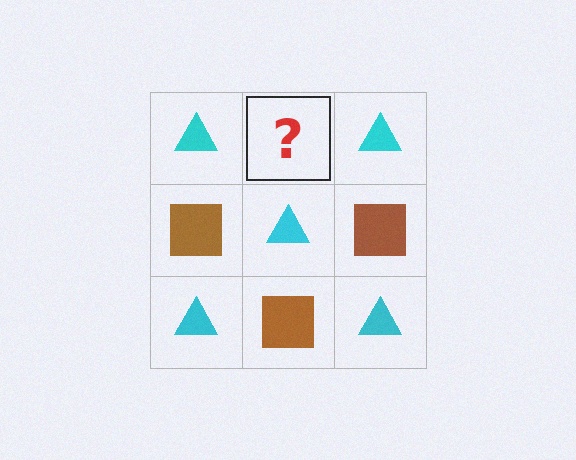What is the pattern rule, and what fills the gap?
The rule is that it alternates cyan triangle and brown square in a checkerboard pattern. The gap should be filled with a brown square.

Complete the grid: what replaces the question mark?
The question mark should be replaced with a brown square.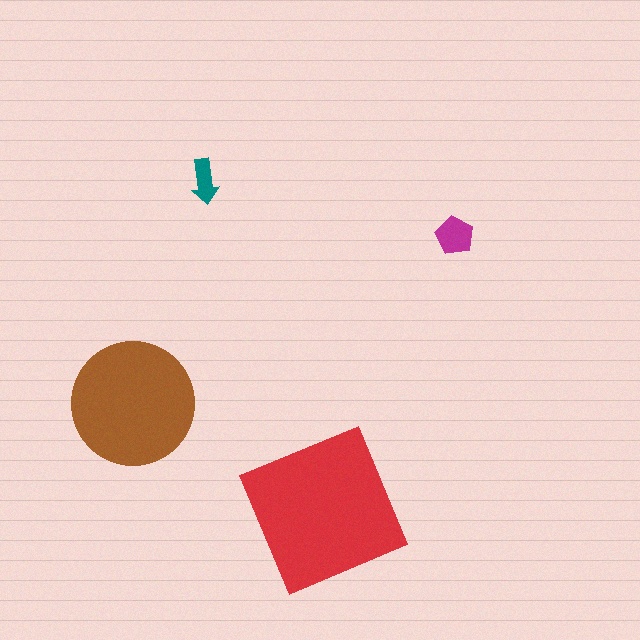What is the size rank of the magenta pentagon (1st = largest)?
3rd.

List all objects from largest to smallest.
The red square, the brown circle, the magenta pentagon, the teal arrow.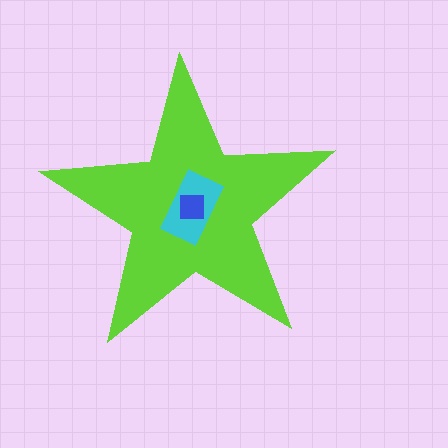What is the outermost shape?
The lime star.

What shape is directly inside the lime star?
The cyan rectangle.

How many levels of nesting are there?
3.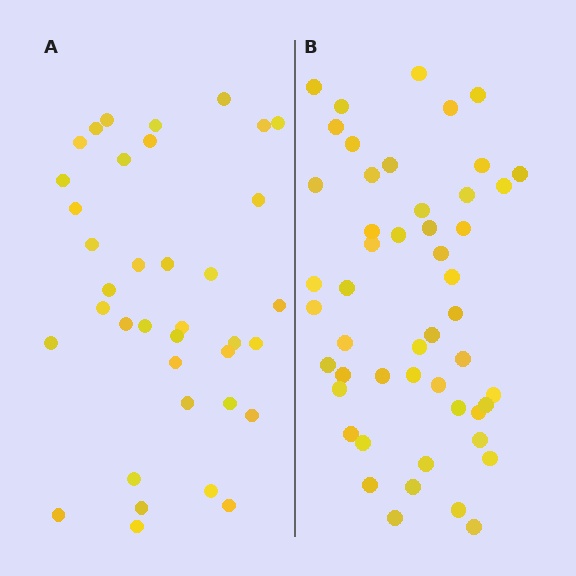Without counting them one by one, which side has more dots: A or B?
Region B (the right region) has more dots.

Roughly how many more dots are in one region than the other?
Region B has approximately 15 more dots than region A.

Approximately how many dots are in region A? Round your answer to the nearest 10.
About 40 dots. (The exact count is 37, which rounds to 40.)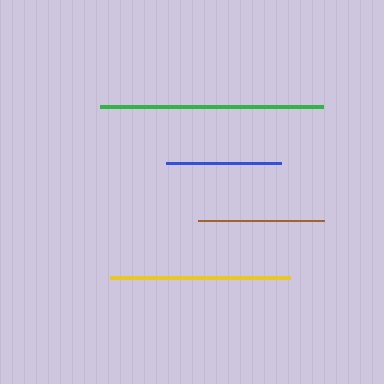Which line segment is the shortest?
The blue line is the shortest at approximately 115 pixels.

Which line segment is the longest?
The green line is the longest at approximately 223 pixels.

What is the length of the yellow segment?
The yellow segment is approximately 180 pixels long.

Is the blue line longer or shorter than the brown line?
The brown line is longer than the blue line.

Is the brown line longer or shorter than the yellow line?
The yellow line is longer than the brown line.